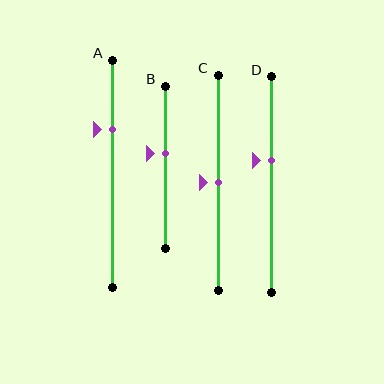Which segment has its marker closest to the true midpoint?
Segment C has its marker closest to the true midpoint.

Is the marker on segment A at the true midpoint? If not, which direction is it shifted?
No, the marker on segment A is shifted upward by about 19% of the segment length.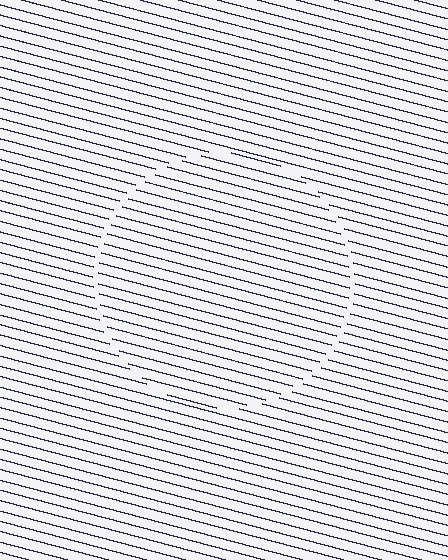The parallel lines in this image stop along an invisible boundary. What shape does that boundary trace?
An illusory circle. The interior of the shape contains the same grating, shifted by half a period — the contour is defined by the phase discontinuity where line-ends from the inner and outer gratings abut.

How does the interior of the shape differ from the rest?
The interior of the shape contains the same grating, shifted by half a period — the contour is defined by the phase discontinuity where line-ends from the inner and outer gratings abut.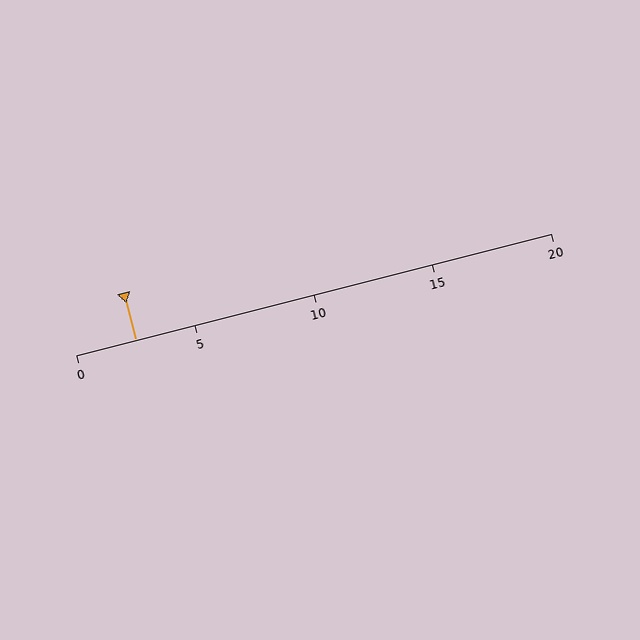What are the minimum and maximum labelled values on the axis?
The axis runs from 0 to 20.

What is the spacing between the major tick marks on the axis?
The major ticks are spaced 5 apart.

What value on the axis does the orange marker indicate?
The marker indicates approximately 2.5.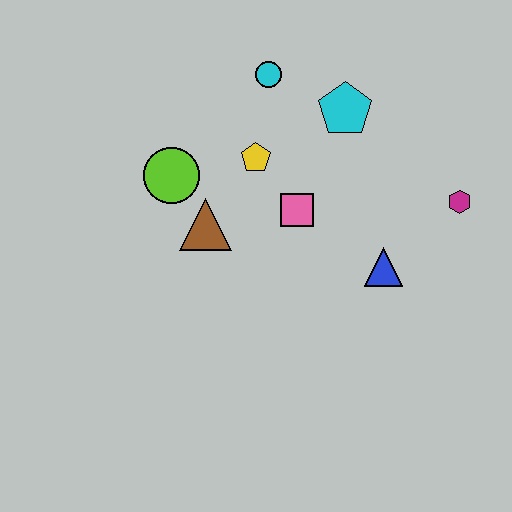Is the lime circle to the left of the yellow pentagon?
Yes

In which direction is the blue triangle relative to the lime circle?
The blue triangle is to the right of the lime circle.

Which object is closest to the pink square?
The yellow pentagon is closest to the pink square.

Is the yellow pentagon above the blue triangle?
Yes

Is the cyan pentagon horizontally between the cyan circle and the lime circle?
No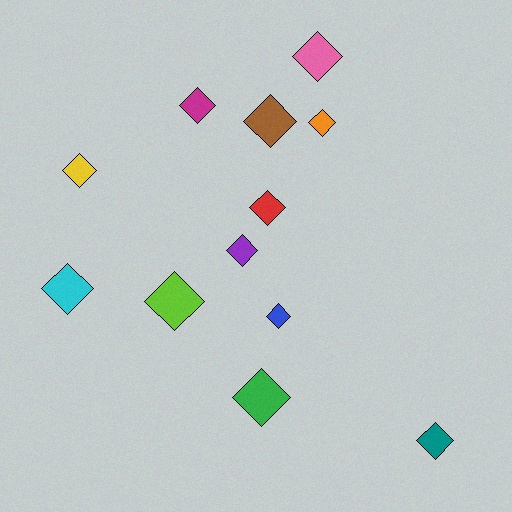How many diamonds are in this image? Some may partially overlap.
There are 12 diamonds.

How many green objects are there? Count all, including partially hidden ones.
There is 1 green object.